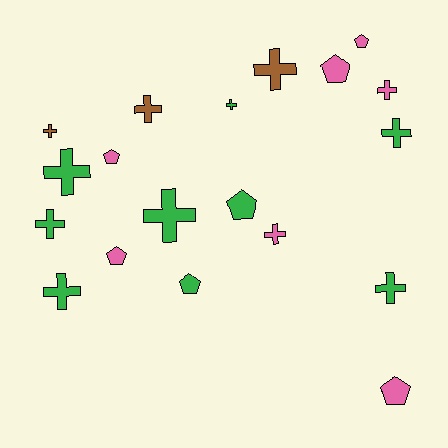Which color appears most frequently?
Green, with 9 objects.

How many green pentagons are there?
There are 2 green pentagons.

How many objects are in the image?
There are 19 objects.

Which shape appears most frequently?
Cross, with 12 objects.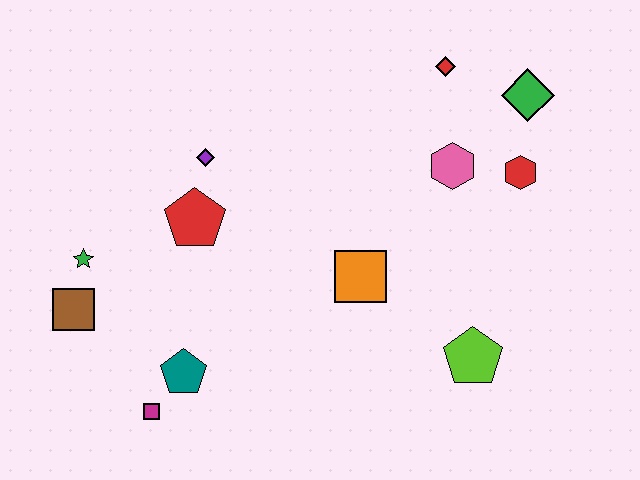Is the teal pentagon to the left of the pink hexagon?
Yes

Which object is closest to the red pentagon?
The purple diamond is closest to the red pentagon.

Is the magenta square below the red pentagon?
Yes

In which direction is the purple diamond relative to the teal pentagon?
The purple diamond is above the teal pentagon.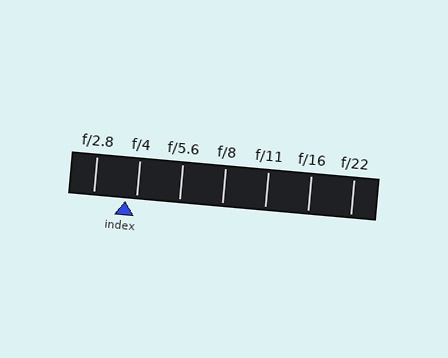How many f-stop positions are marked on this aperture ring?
There are 7 f-stop positions marked.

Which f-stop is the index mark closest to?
The index mark is closest to f/4.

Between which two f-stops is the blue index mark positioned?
The index mark is between f/2.8 and f/4.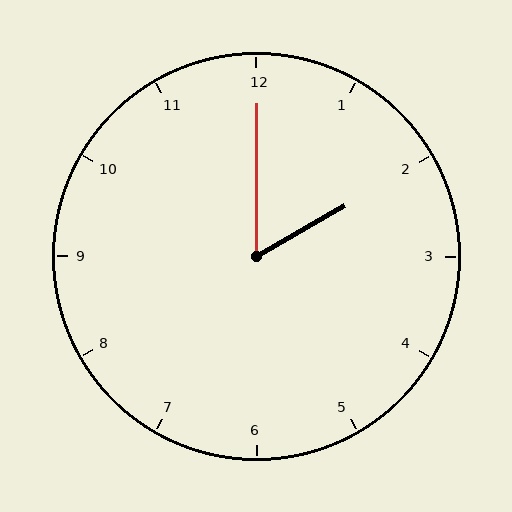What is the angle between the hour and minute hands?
Approximately 60 degrees.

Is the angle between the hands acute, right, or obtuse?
It is acute.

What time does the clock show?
2:00.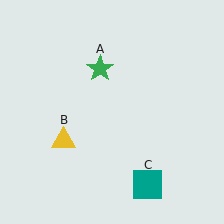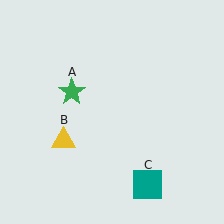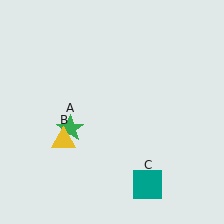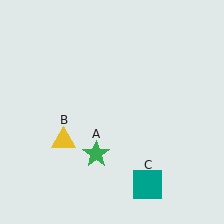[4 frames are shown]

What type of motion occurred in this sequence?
The green star (object A) rotated counterclockwise around the center of the scene.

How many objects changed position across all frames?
1 object changed position: green star (object A).